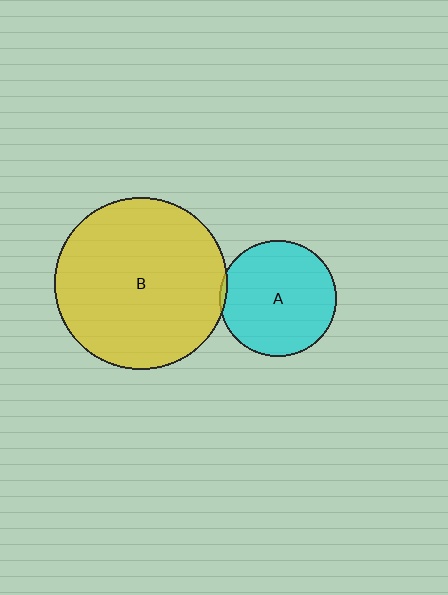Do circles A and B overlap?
Yes.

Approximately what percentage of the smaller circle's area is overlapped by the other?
Approximately 5%.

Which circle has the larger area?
Circle B (yellow).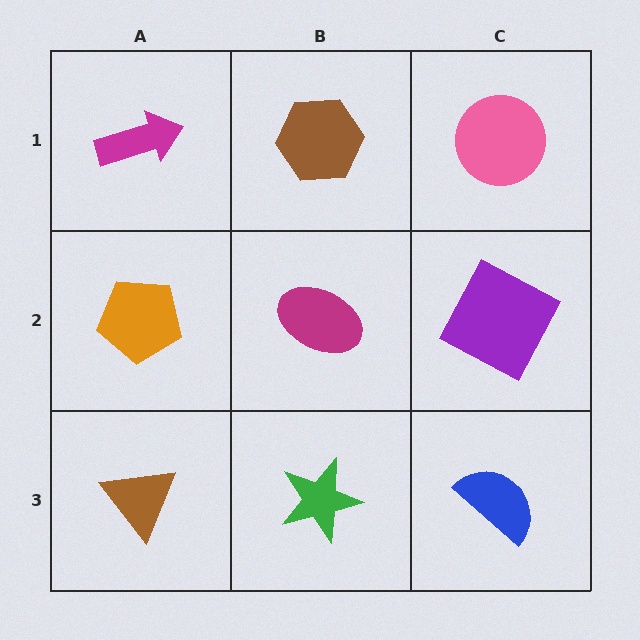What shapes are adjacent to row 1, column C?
A purple square (row 2, column C), a brown hexagon (row 1, column B).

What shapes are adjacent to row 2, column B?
A brown hexagon (row 1, column B), a green star (row 3, column B), an orange pentagon (row 2, column A), a purple square (row 2, column C).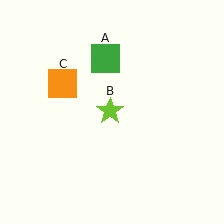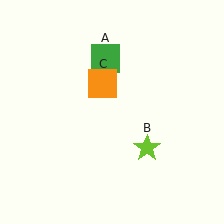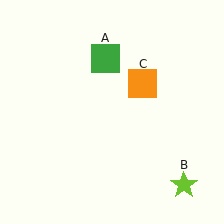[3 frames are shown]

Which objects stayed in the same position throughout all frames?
Green square (object A) remained stationary.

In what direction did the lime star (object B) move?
The lime star (object B) moved down and to the right.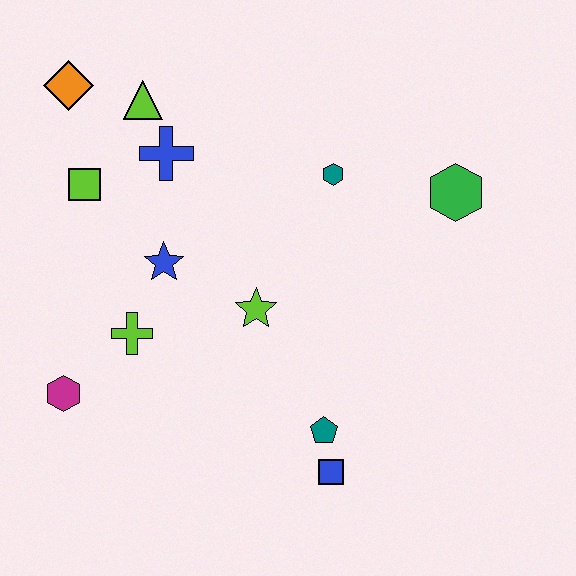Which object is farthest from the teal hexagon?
The magenta hexagon is farthest from the teal hexagon.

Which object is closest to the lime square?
The blue cross is closest to the lime square.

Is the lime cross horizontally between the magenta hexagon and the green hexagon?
Yes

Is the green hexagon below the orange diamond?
Yes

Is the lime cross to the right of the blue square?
No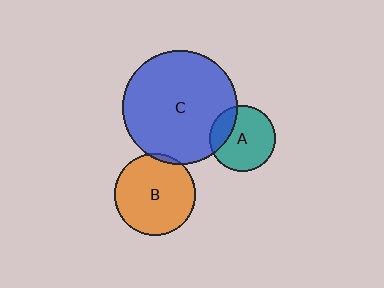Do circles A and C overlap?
Yes.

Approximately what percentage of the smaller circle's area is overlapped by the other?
Approximately 25%.